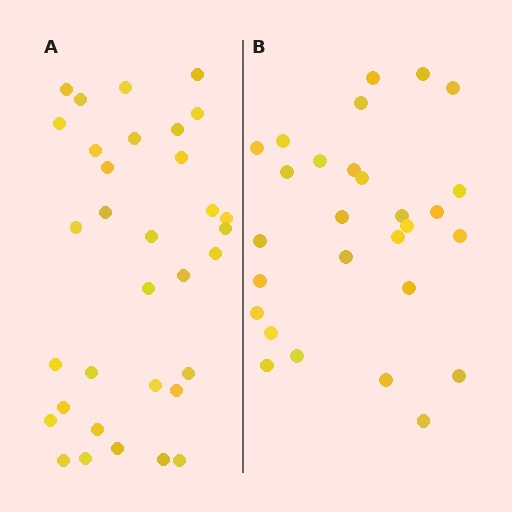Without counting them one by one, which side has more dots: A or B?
Region A (the left region) has more dots.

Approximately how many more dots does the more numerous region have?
Region A has about 5 more dots than region B.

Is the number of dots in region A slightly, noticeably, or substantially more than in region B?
Region A has only slightly more — the two regions are fairly close. The ratio is roughly 1.2 to 1.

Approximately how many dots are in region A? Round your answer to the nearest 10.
About 30 dots. (The exact count is 33, which rounds to 30.)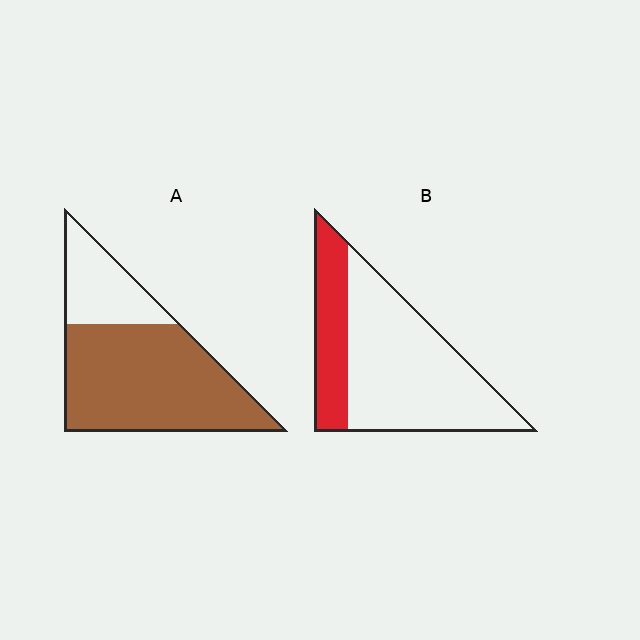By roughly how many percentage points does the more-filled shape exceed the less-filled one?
By roughly 45 percentage points (A over B).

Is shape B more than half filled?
No.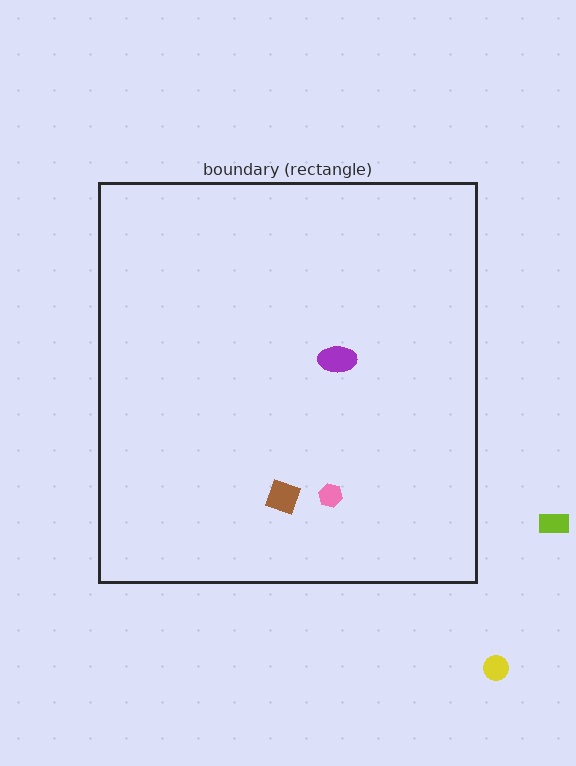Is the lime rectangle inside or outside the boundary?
Outside.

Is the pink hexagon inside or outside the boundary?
Inside.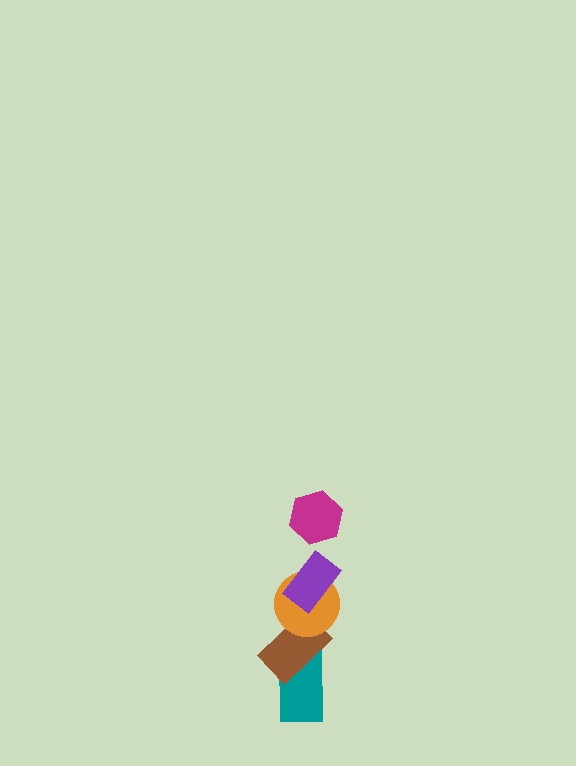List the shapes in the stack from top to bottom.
From top to bottom: the magenta hexagon, the purple rectangle, the orange circle, the brown rectangle, the teal rectangle.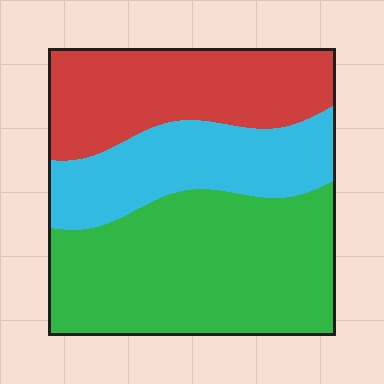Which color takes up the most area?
Green, at roughly 45%.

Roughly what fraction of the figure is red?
Red covers around 30% of the figure.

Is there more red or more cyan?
Red.